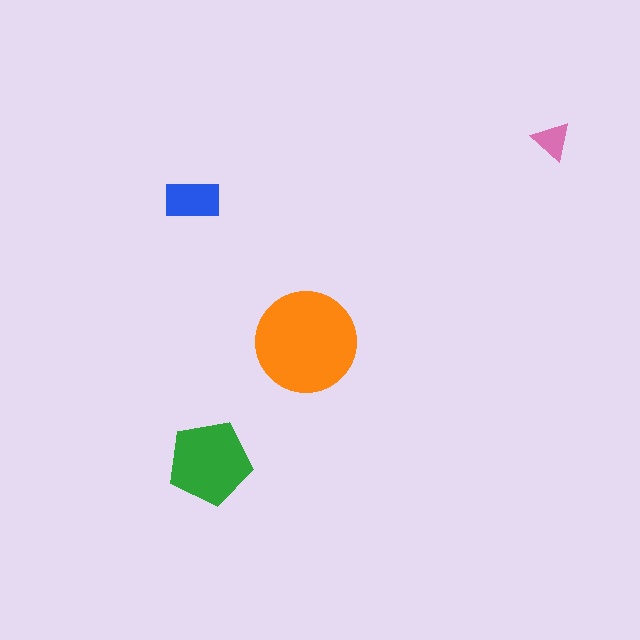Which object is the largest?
The orange circle.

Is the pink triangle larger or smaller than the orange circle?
Smaller.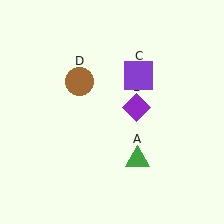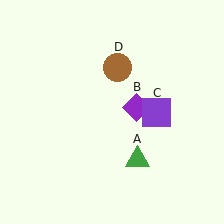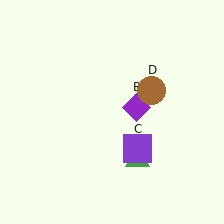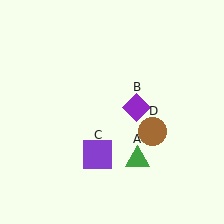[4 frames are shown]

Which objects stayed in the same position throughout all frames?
Green triangle (object A) and purple diamond (object B) remained stationary.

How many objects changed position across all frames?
2 objects changed position: purple square (object C), brown circle (object D).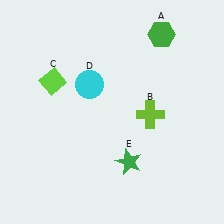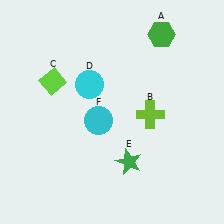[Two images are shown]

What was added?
A cyan circle (F) was added in Image 2.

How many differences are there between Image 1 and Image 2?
There is 1 difference between the two images.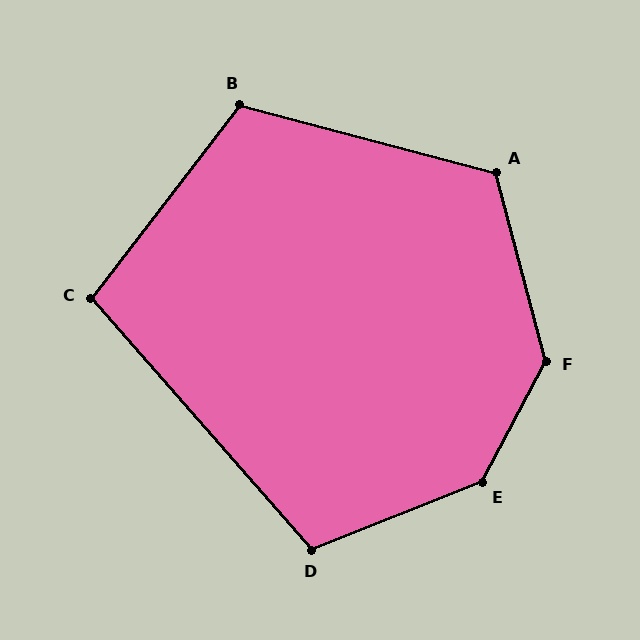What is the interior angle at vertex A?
Approximately 120 degrees (obtuse).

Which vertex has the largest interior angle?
E, at approximately 139 degrees.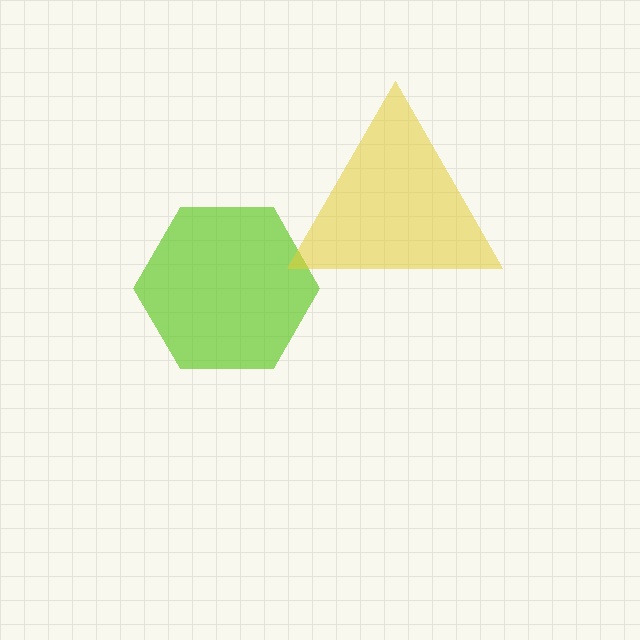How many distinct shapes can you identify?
There are 2 distinct shapes: a lime hexagon, a yellow triangle.